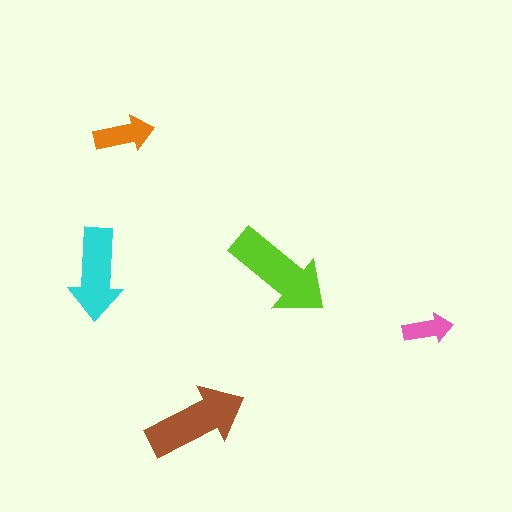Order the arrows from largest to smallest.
the lime one, the brown one, the cyan one, the orange one, the pink one.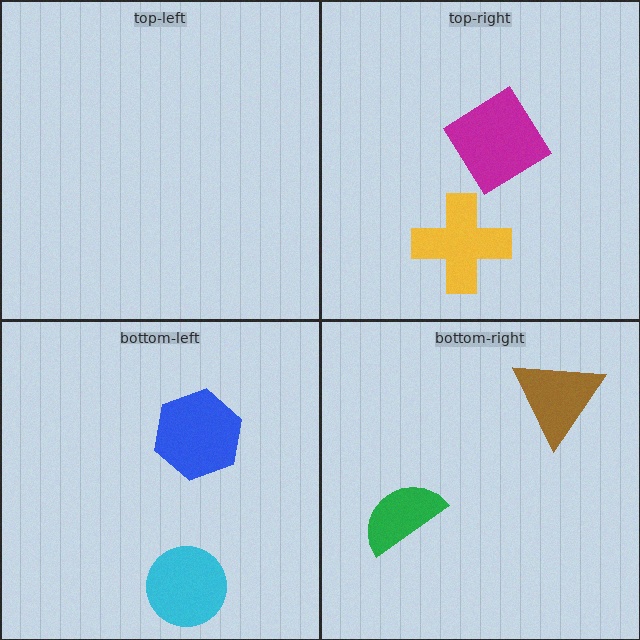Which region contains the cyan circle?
The bottom-left region.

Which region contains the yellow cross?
The top-right region.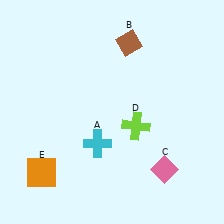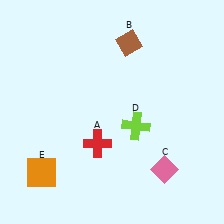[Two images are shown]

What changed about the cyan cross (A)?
In Image 1, A is cyan. In Image 2, it changed to red.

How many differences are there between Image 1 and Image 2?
There is 1 difference between the two images.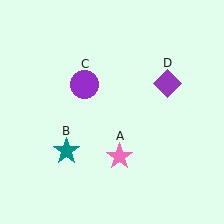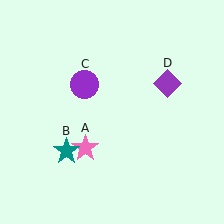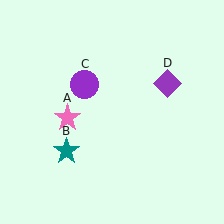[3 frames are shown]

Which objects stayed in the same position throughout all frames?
Teal star (object B) and purple circle (object C) and purple diamond (object D) remained stationary.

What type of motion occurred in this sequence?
The pink star (object A) rotated clockwise around the center of the scene.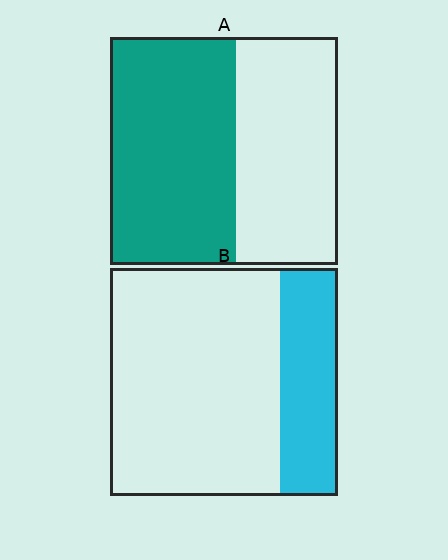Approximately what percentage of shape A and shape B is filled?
A is approximately 55% and B is approximately 25%.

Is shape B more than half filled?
No.